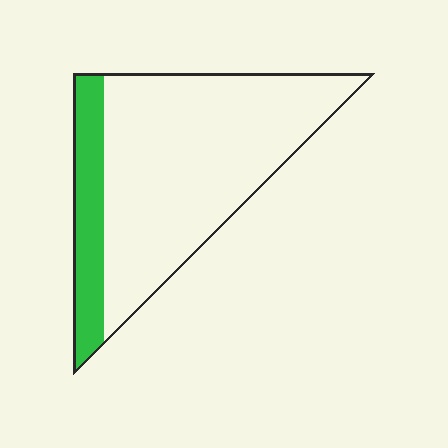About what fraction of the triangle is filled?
About one fifth (1/5).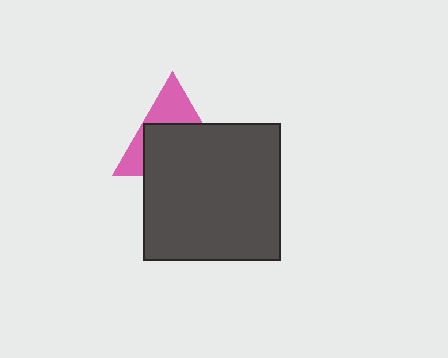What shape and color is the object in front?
The object in front is a dark gray square.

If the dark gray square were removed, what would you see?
You would see the complete pink triangle.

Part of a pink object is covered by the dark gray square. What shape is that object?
It is a triangle.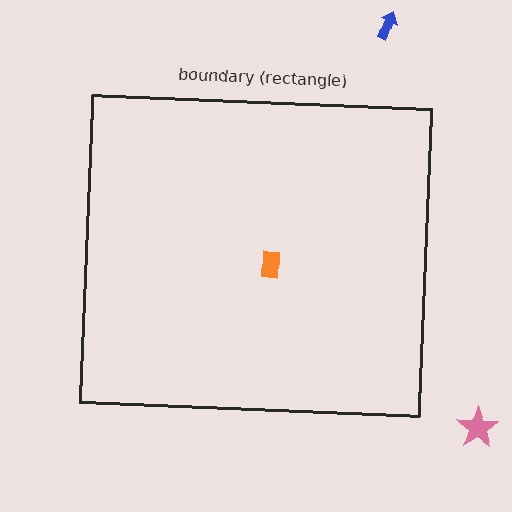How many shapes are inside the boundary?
1 inside, 2 outside.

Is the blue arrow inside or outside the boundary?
Outside.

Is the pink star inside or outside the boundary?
Outside.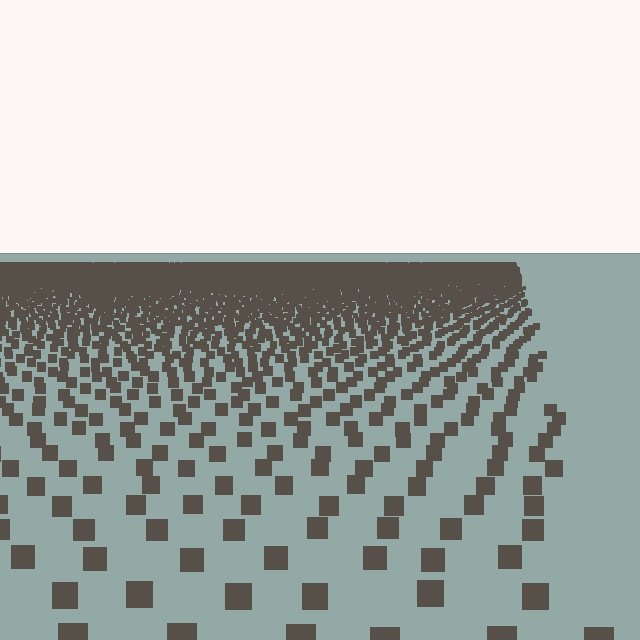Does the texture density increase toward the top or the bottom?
Density increases toward the top.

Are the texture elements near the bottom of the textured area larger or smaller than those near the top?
Larger. Near the bottom, elements are closer to the viewer and appear at a bigger on-screen size.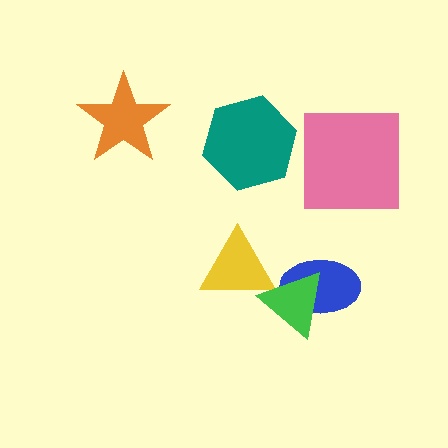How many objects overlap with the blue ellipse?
1 object overlaps with the blue ellipse.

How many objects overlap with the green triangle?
2 objects overlap with the green triangle.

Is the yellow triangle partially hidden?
Yes, it is partially covered by another shape.